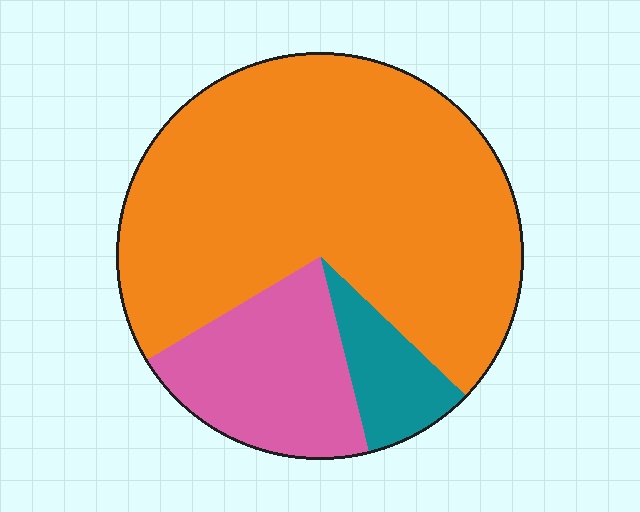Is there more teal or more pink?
Pink.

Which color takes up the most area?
Orange, at roughly 70%.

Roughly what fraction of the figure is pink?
Pink covers around 20% of the figure.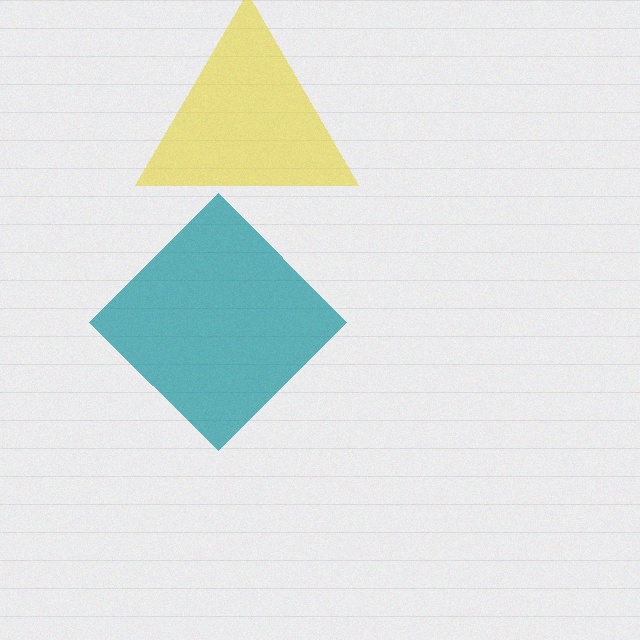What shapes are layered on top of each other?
The layered shapes are: a yellow triangle, a teal diamond.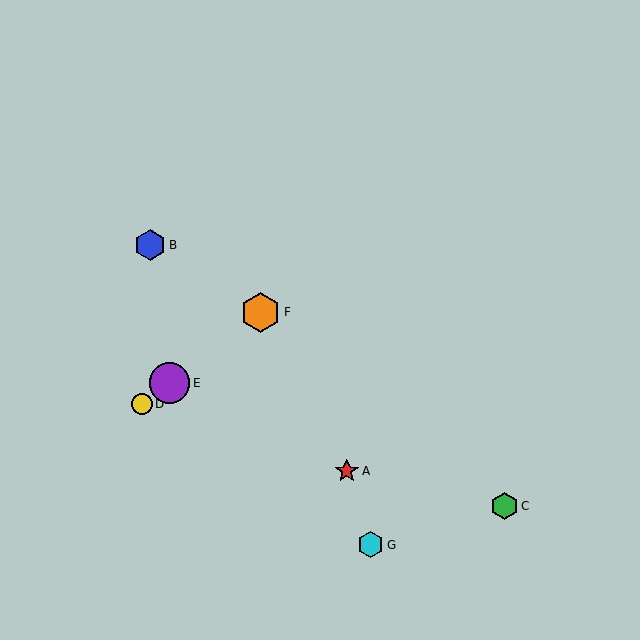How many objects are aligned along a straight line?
3 objects (D, E, F) are aligned along a straight line.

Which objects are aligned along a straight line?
Objects D, E, F are aligned along a straight line.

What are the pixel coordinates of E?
Object E is at (170, 383).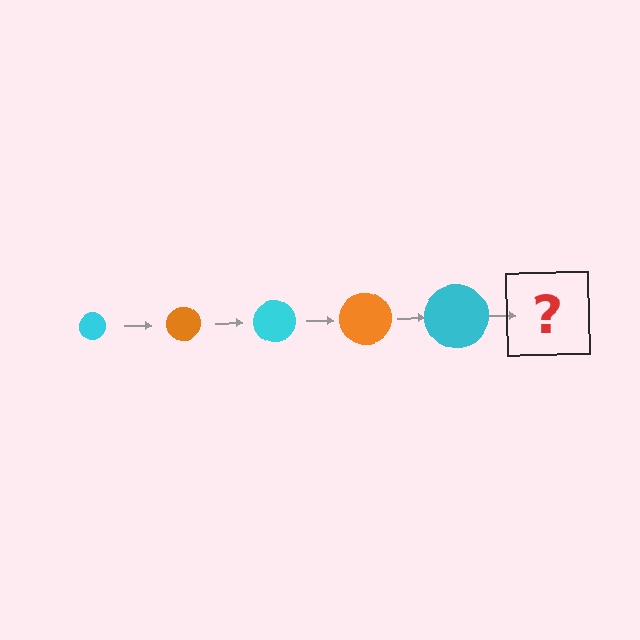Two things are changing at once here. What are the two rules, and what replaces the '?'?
The two rules are that the circle grows larger each step and the color cycles through cyan and orange. The '?' should be an orange circle, larger than the previous one.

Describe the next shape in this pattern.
It should be an orange circle, larger than the previous one.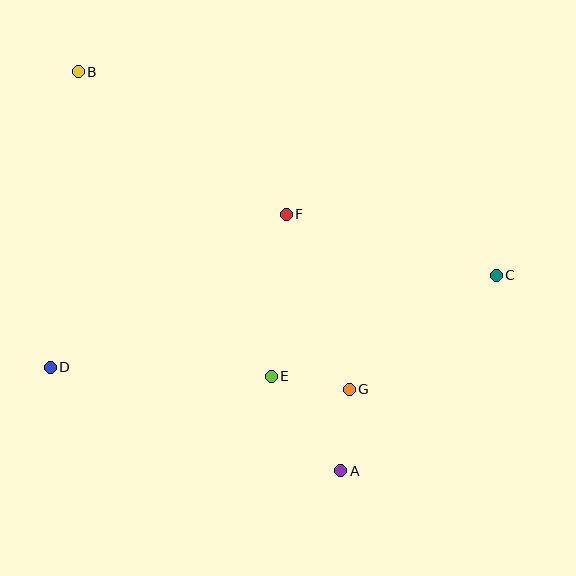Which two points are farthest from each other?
Points A and B are farthest from each other.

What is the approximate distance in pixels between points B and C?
The distance between B and C is approximately 465 pixels.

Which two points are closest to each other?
Points E and G are closest to each other.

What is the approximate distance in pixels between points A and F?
The distance between A and F is approximately 262 pixels.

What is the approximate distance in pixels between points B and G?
The distance between B and G is approximately 417 pixels.